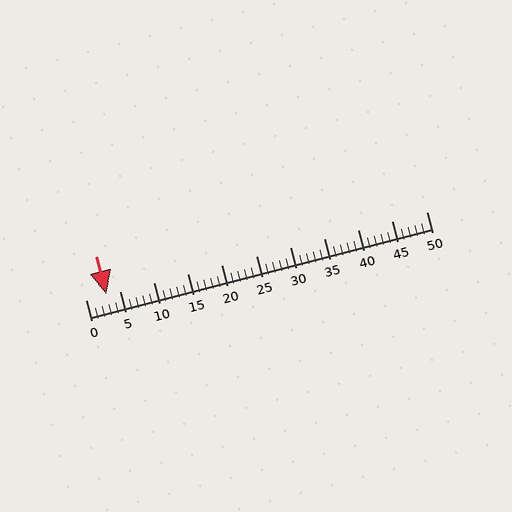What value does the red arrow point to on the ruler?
The red arrow points to approximately 3.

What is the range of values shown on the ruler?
The ruler shows values from 0 to 50.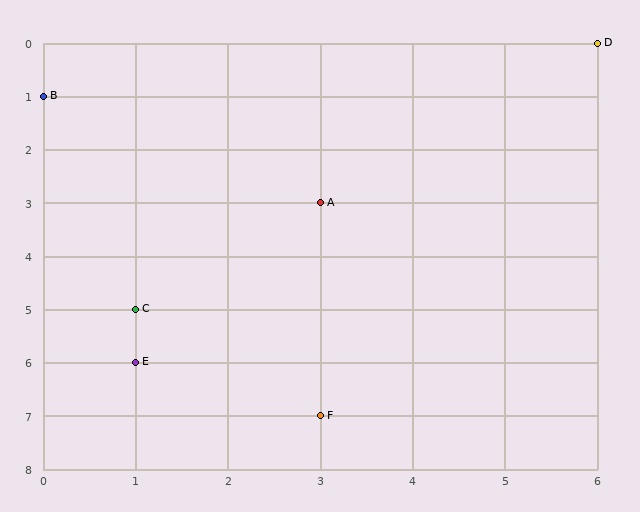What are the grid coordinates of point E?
Point E is at grid coordinates (1, 6).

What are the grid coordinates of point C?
Point C is at grid coordinates (1, 5).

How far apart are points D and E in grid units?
Points D and E are 5 columns and 6 rows apart (about 7.8 grid units diagonally).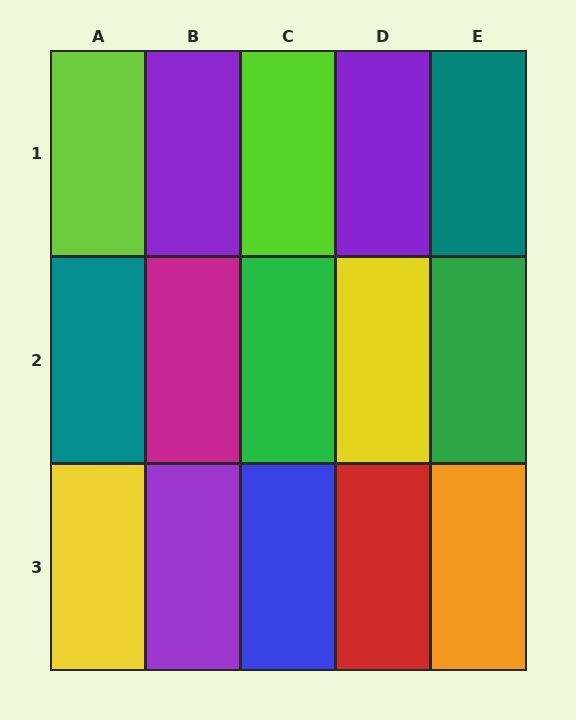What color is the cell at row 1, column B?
Purple.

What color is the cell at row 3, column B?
Purple.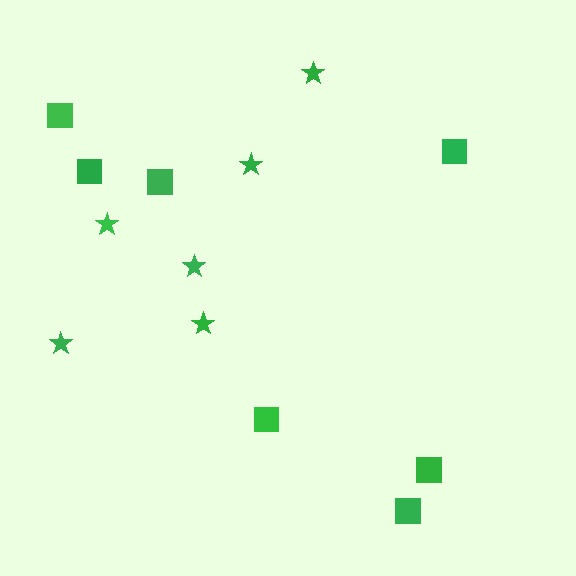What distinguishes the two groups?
There are 2 groups: one group of squares (7) and one group of stars (6).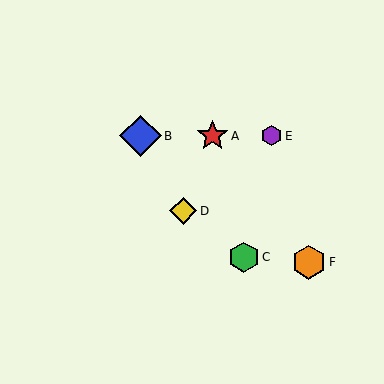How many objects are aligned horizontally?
3 objects (A, B, E) are aligned horizontally.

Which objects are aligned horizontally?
Objects A, B, E are aligned horizontally.